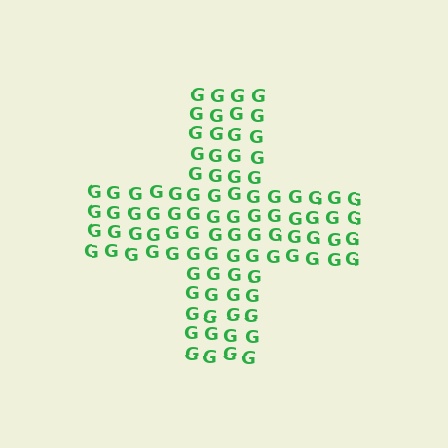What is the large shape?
The large shape is a cross.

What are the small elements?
The small elements are letter G's.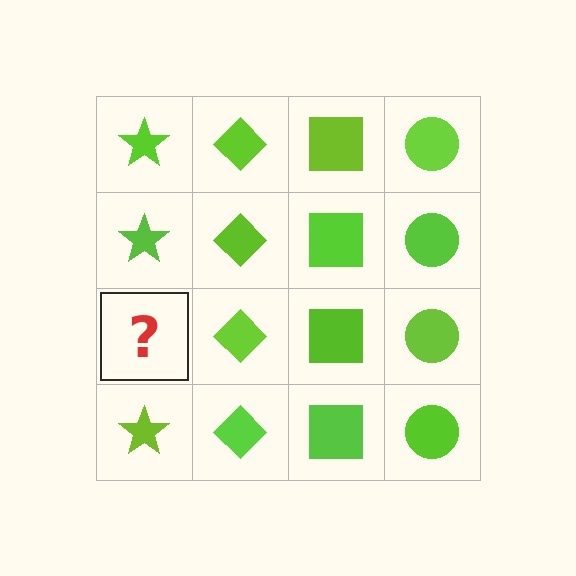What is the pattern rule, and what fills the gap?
The rule is that each column has a consistent shape. The gap should be filled with a lime star.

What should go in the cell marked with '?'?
The missing cell should contain a lime star.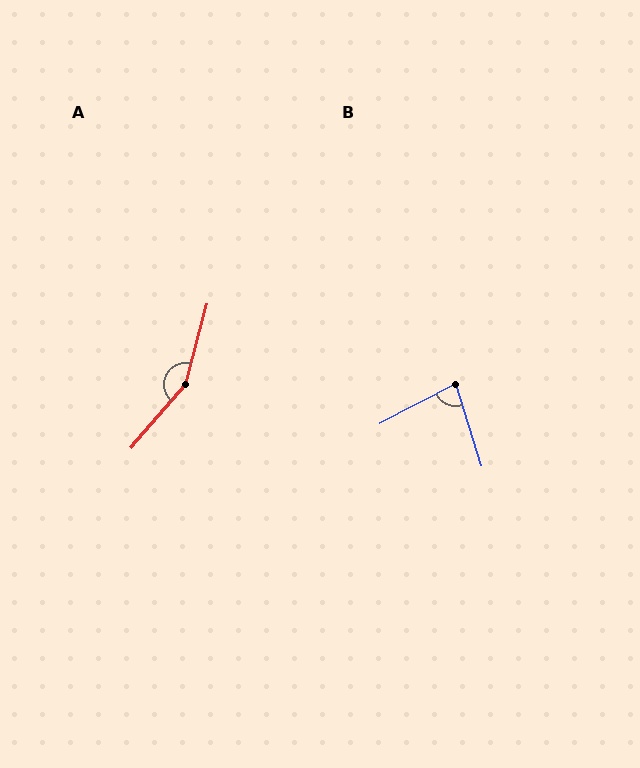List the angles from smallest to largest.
B (80°), A (155°).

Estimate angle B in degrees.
Approximately 80 degrees.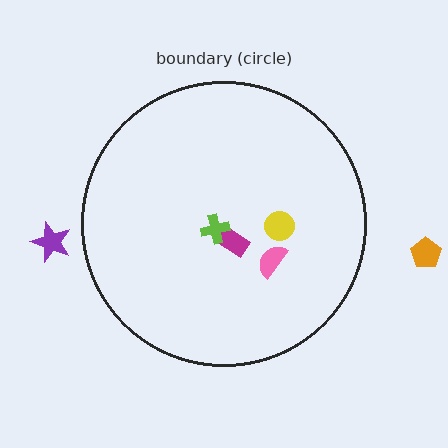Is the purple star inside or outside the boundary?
Outside.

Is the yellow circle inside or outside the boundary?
Inside.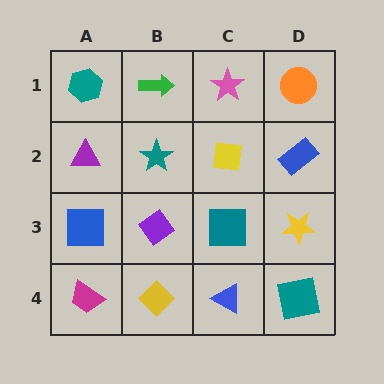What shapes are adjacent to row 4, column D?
A yellow star (row 3, column D), a blue triangle (row 4, column C).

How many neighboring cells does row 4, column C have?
3.